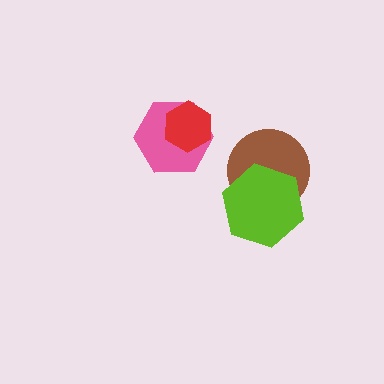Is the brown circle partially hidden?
Yes, it is partially covered by another shape.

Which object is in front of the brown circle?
The lime hexagon is in front of the brown circle.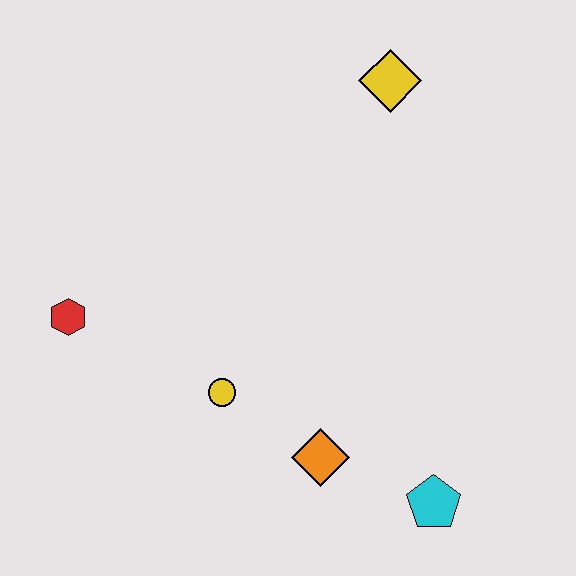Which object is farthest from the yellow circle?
The yellow diamond is farthest from the yellow circle.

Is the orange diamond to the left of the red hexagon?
No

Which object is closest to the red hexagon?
The yellow circle is closest to the red hexagon.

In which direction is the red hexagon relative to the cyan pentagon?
The red hexagon is to the left of the cyan pentagon.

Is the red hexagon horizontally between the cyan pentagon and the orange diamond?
No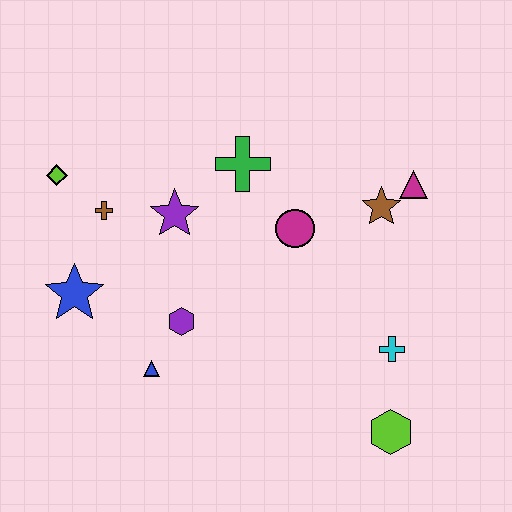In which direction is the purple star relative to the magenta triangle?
The purple star is to the left of the magenta triangle.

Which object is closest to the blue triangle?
The purple hexagon is closest to the blue triangle.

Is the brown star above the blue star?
Yes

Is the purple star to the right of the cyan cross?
No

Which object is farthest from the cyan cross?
The lime diamond is farthest from the cyan cross.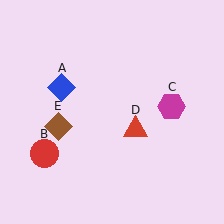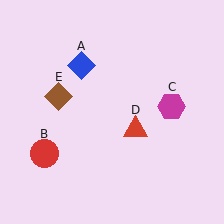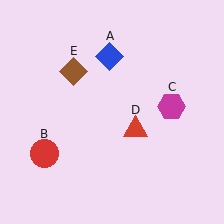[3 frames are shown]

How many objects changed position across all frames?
2 objects changed position: blue diamond (object A), brown diamond (object E).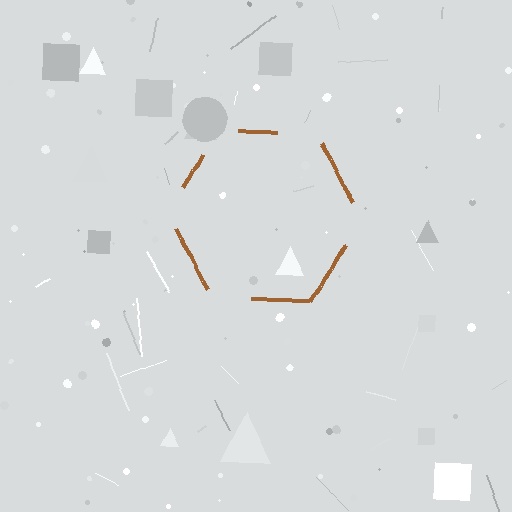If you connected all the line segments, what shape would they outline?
They would outline a hexagon.